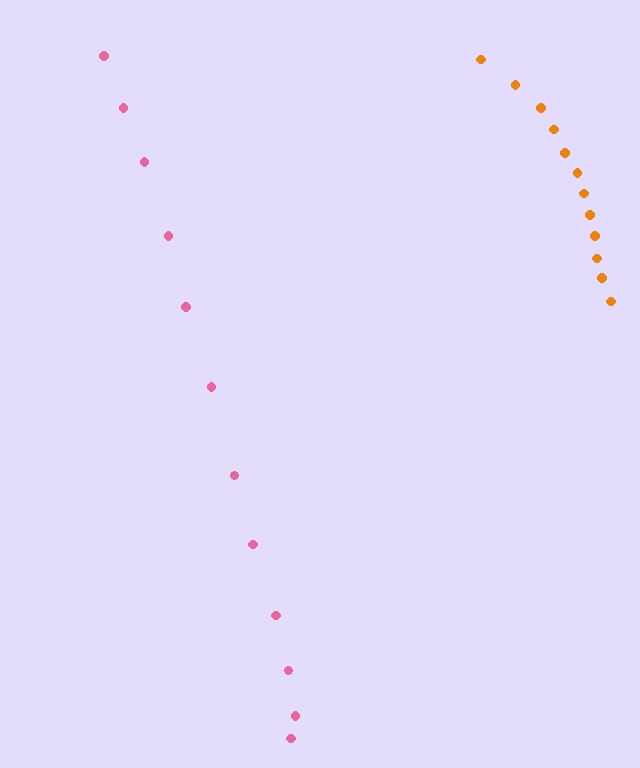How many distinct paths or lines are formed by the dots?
There are 2 distinct paths.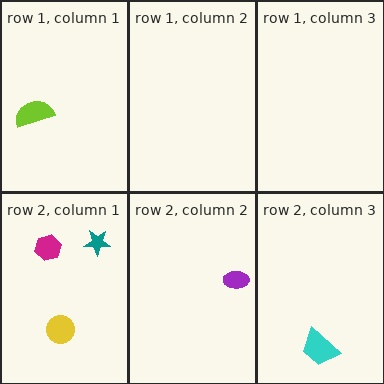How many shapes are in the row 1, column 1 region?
1.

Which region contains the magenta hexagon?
The row 2, column 1 region.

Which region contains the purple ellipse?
The row 2, column 2 region.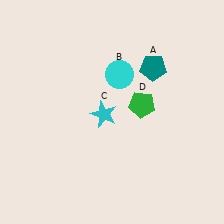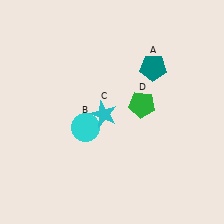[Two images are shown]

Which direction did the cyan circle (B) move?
The cyan circle (B) moved down.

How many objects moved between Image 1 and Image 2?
1 object moved between the two images.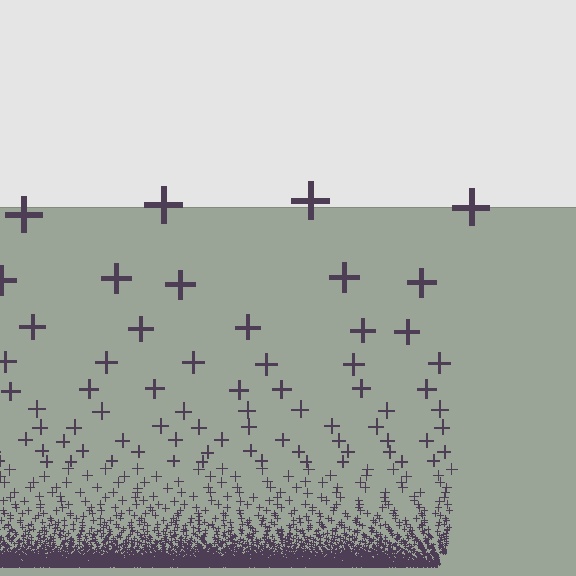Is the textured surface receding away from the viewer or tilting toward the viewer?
The surface appears to tilt toward the viewer. Texture elements get larger and sparser toward the top.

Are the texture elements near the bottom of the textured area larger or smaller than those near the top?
Smaller. The gradient is inverted — elements near the bottom are smaller and denser.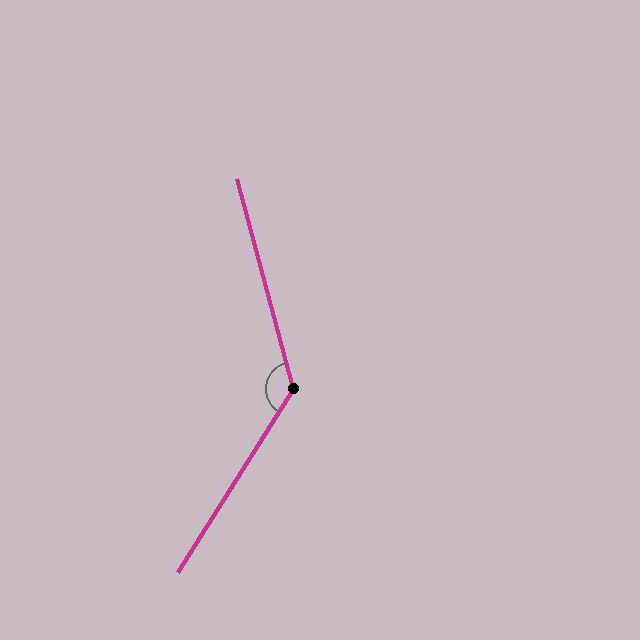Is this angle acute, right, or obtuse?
It is obtuse.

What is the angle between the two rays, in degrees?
Approximately 133 degrees.